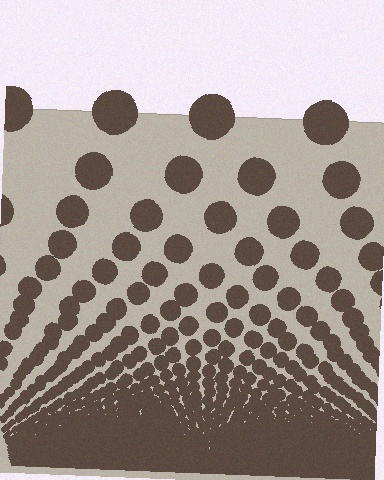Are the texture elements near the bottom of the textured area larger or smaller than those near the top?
Smaller. The gradient is inverted — elements near the bottom are smaller and denser.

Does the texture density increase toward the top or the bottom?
Density increases toward the bottom.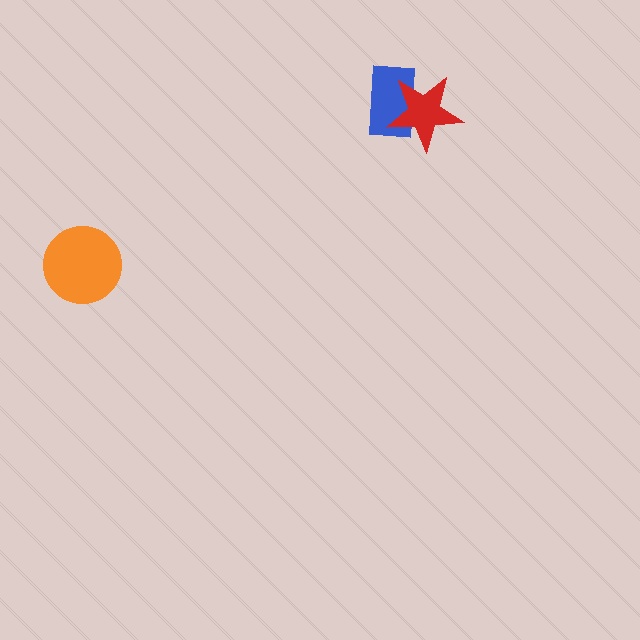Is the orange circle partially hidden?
No, no other shape covers it.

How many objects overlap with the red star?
1 object overlaps with the red star.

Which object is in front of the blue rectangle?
The red star is in front of the blue rectangle.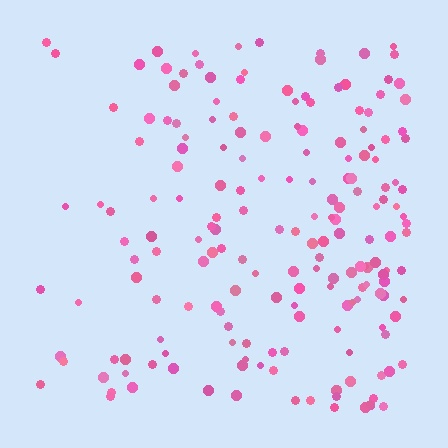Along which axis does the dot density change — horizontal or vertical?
Horizontal.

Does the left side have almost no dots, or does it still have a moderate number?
Still a moderate number, just noticeably fewer than the right.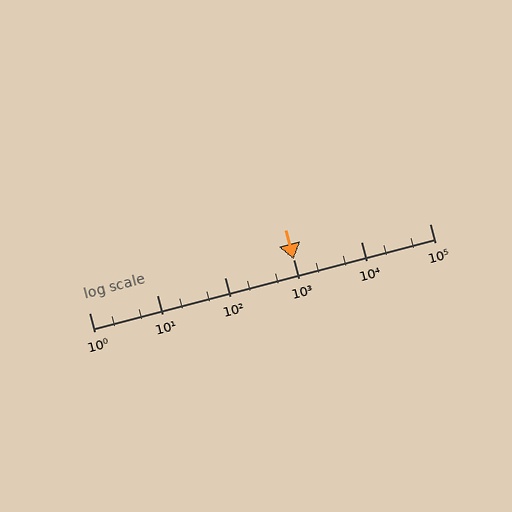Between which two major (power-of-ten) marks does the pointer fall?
The pointer is between 1000 and 10000.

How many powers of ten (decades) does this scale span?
The scale spans 5 decades, from 1 to 100000.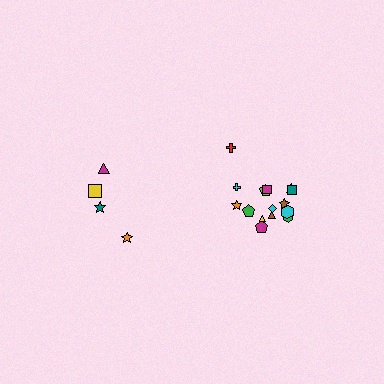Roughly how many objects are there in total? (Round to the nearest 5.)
Roughly 20 objects in total.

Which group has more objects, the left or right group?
The right group.